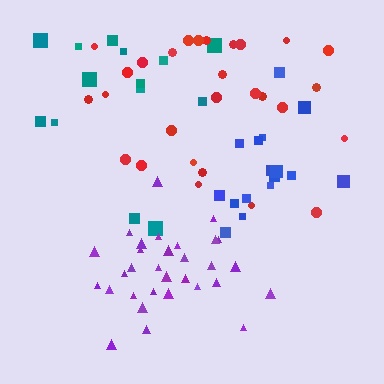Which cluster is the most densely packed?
Purple.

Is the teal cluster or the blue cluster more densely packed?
Blue.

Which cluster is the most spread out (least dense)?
Teal.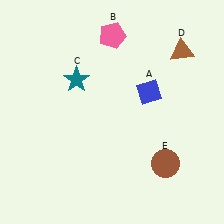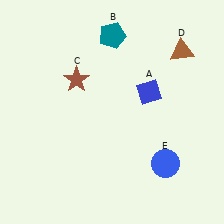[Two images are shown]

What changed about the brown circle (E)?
In Image 1, E is brown. In Image 2, it changed to blue.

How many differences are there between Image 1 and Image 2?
There are 3 differences between the two images.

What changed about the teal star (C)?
In Image 1, C is teal. In Image 2, it changed to brown.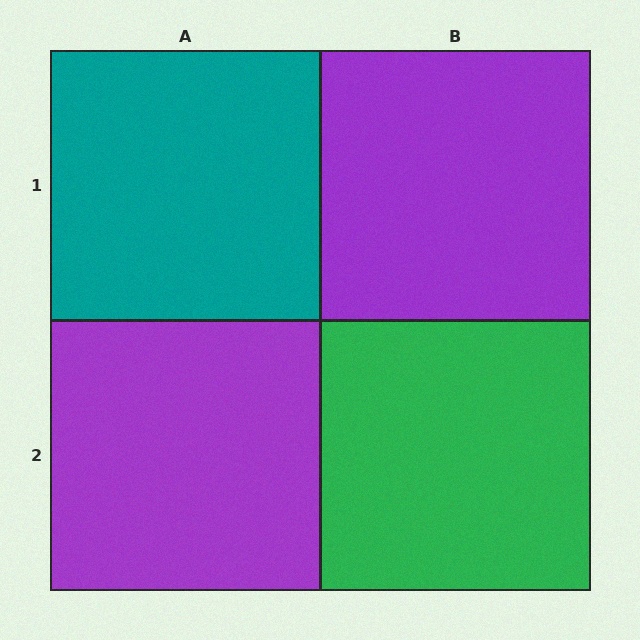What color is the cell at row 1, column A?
Teal.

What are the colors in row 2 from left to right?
Purple, green.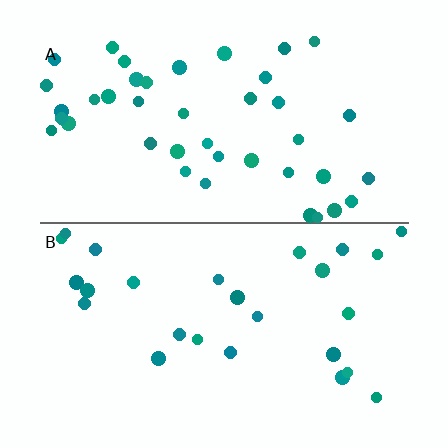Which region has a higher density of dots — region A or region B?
A (the top).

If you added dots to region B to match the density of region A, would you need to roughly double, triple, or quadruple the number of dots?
Approximately double.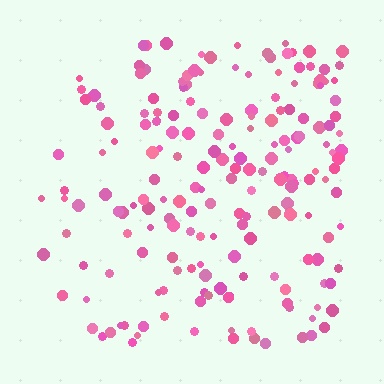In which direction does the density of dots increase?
From left to right, with the right side densest.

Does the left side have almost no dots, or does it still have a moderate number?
Still a moderate number, just noticeably fewer than the right.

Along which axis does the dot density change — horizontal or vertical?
Horizontal.